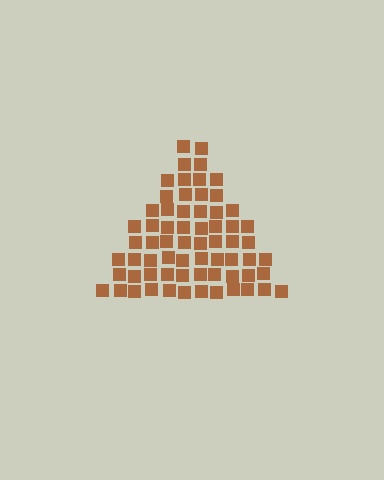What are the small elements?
The small elements are squares.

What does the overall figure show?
The overall figure shows a triangle.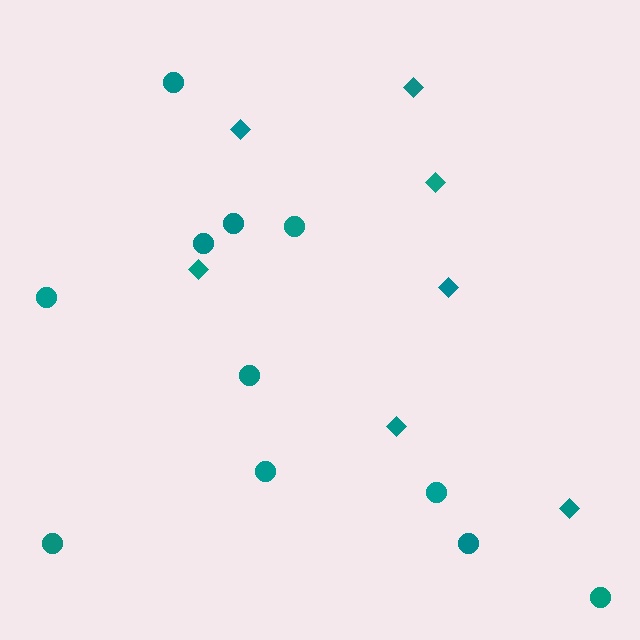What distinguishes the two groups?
There are 2 groups: one group of diamonds (7) and one group of circles (11).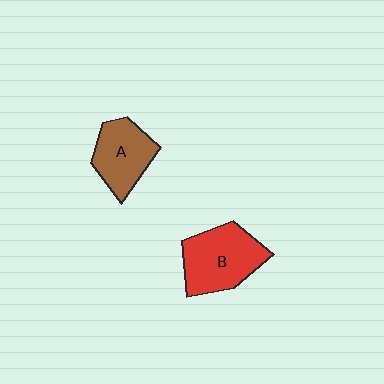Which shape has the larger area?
Shape B (red).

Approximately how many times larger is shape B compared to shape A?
Approximately 1.3 times.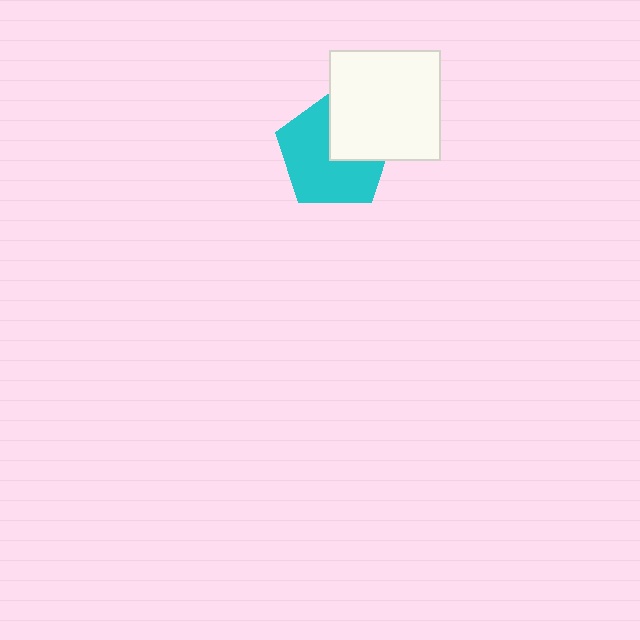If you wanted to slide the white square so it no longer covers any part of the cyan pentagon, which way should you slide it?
Slide it toward the upper-right — that is the most direct way to separate the two shapes.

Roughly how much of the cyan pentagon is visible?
Most of it is visible (roughly 65%).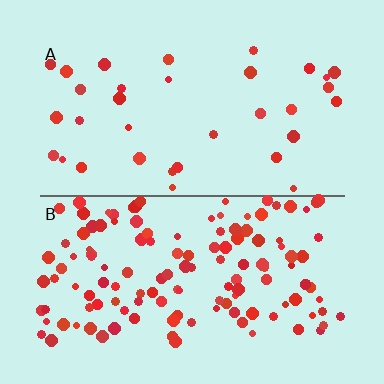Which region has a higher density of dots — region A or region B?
B (the bottom).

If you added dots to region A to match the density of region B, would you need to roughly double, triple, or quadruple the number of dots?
Approximately quadruple.